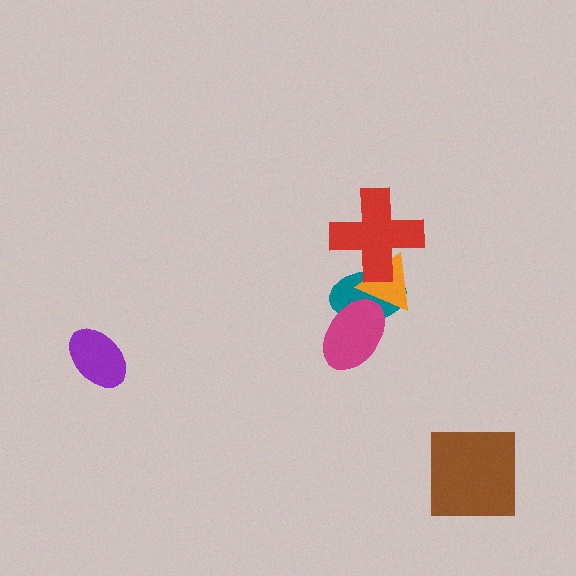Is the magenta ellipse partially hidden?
Yes, it is partially covered by another shape.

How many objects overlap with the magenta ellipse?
2 objects overlap with the magenta ellipse.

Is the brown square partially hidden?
No, no other shape covers it.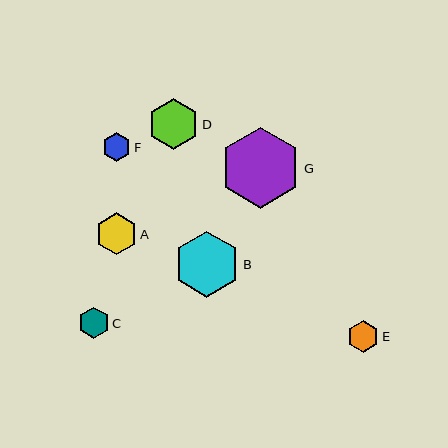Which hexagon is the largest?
Hexagon G is the largest with a size of approximately 80 pixels.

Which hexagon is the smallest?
Hexagon F is the smallest with a size of approximately 29 pixels.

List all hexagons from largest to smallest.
From largest to smallest: G, B, D, A, E, C, F.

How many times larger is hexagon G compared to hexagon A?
Hexagon G is approximately 1.9 times the size of hexagon A.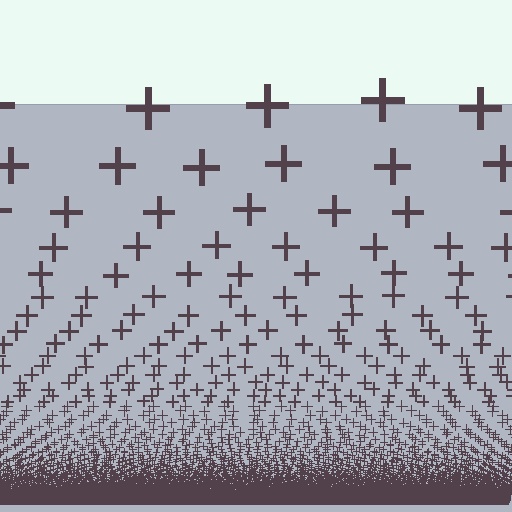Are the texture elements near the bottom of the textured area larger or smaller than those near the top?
Smaller. The gradient is inverted — elements near the bottom are smaller and denser.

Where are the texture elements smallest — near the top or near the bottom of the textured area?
Near the bottom.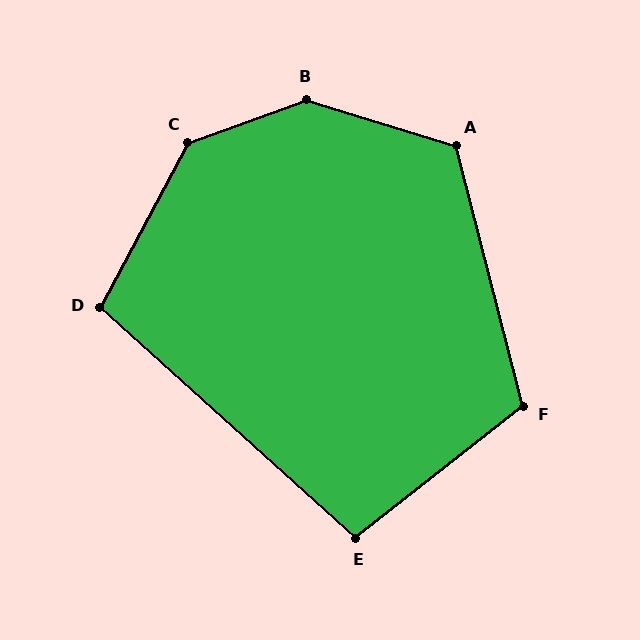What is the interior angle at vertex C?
Approximately 138 degrees (obtuse).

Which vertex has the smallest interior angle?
E, at approximately 100 degrees.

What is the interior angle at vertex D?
Approximately 104 degrees (obtuse).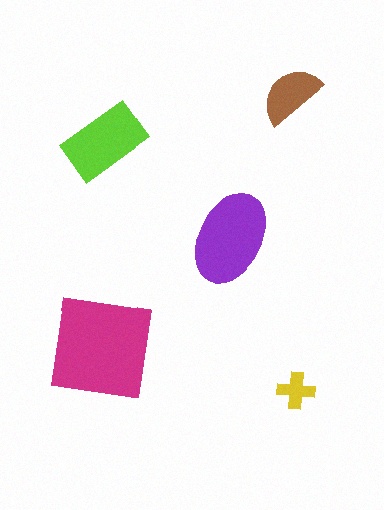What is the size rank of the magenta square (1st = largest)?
1st.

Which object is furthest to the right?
The yellow cross is rightmost.